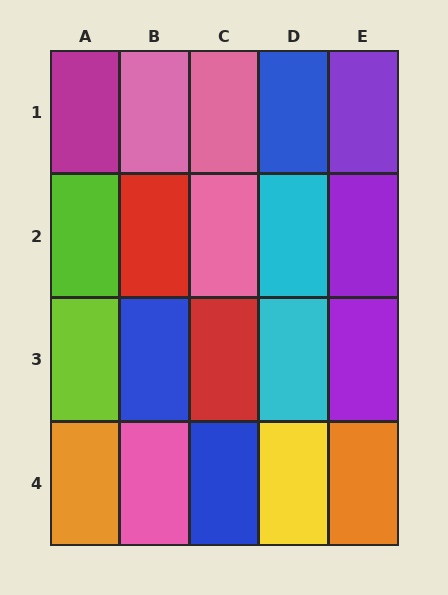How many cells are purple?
3 cells are purple.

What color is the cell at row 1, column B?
Pink.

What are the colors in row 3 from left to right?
Lime, blue, red, cyan, purple.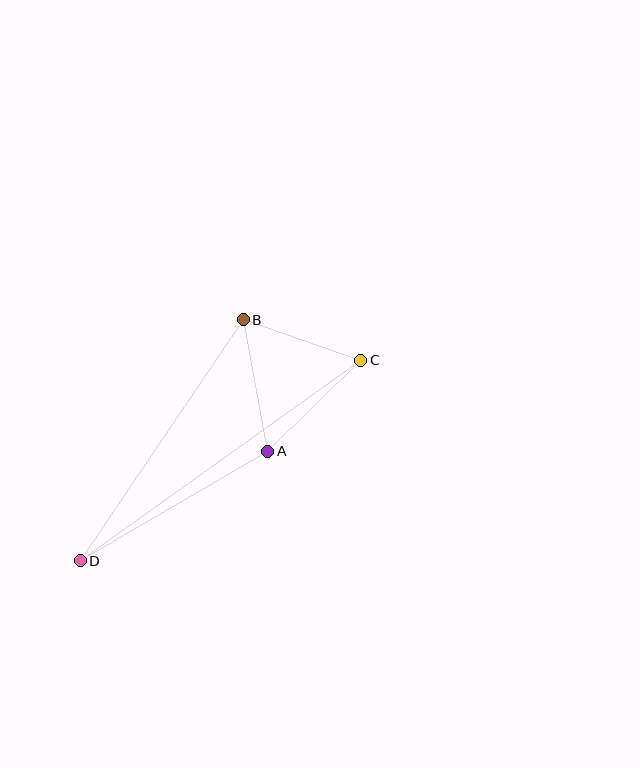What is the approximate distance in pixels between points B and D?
The distance between B and D is approximately 291 pixels.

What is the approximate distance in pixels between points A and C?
The distance between A and C is approximately 130 pixels.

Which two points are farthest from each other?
Points C and D are farthest from each other.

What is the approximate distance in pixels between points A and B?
The distance between A and B is approximately 134 pixels.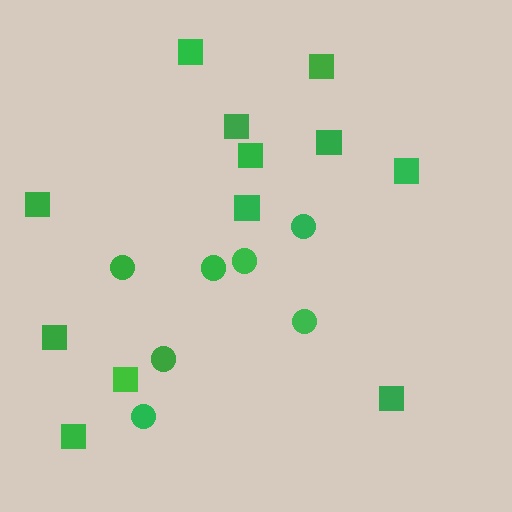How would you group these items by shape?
There are 2 groups: one group of circles (7) and one group of squares (12).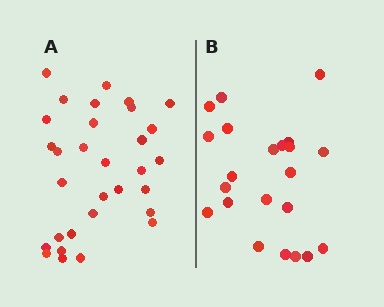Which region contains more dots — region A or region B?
Region A (the left region) has more dots.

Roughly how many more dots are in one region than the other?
Region A has roughly 8 or so more dots than region B.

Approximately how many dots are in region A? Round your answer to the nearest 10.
About 30 dots. (The exact count is 31, which rounds to 30.)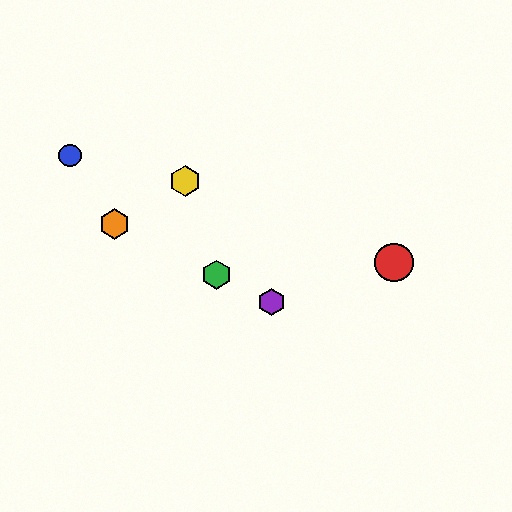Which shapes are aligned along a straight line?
The green hexagon, the purple hexagon, the orange hexagon are aligned along a straight line.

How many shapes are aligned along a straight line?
3 shapes (the green hexagon, the purple hexagon, the orange hexagon) are aligned along a straight line.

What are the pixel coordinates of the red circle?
The red circle is at (394, 263).